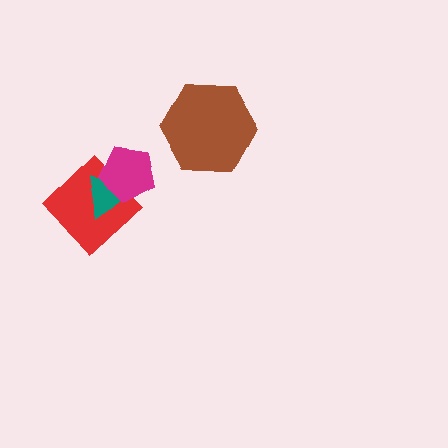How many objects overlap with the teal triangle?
2 objects overlap with the teal triangle.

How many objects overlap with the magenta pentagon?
2 objects overlap with the magenta pentagon.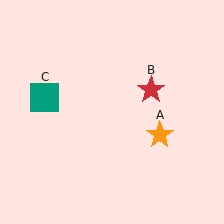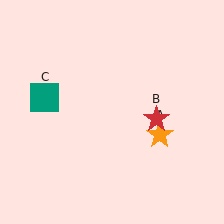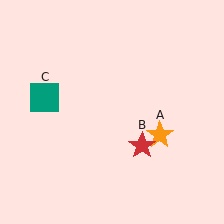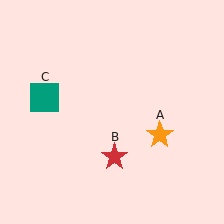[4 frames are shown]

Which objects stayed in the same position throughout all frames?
Orange star (object A) and teal square (object C) remained stationary.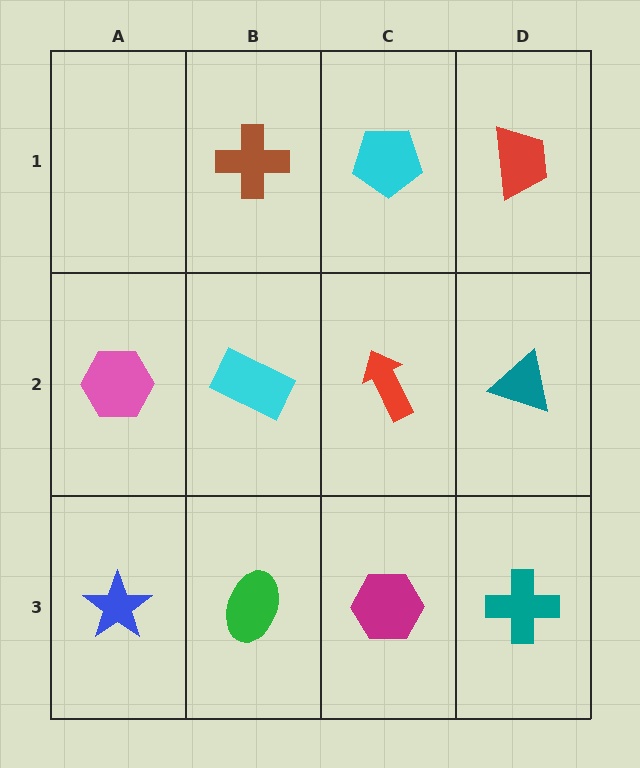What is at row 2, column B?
A cyan rectangle.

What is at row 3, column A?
A blue star.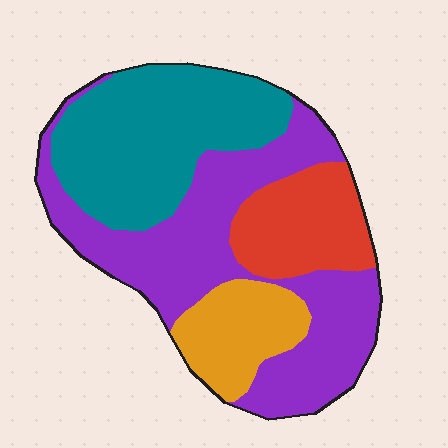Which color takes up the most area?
Purple, at roughly 40%.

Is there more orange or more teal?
Teal.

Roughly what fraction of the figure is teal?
Teal takes up between a sixth and a third of the figure.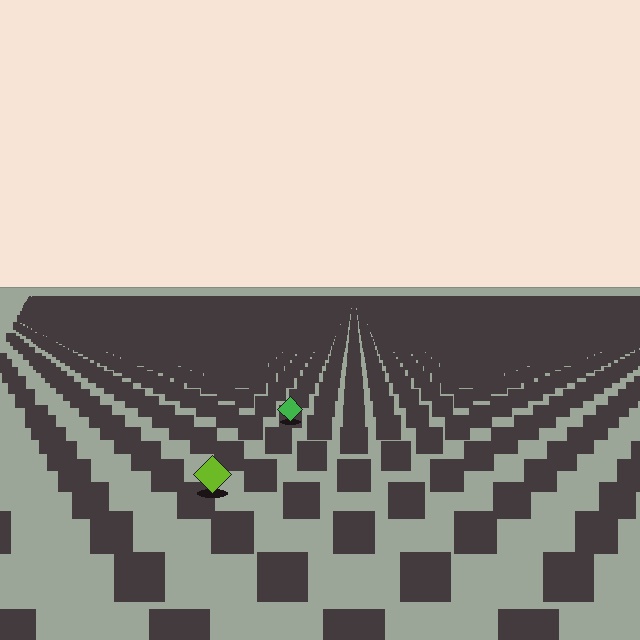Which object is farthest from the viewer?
The green diamond is farthest from the viewer. It appears smaller and the ground texture around it is denser.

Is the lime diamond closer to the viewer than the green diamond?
Yes. The lime diamond is closer — you can tell from the texture gradient: the ground texture is coarser near it.